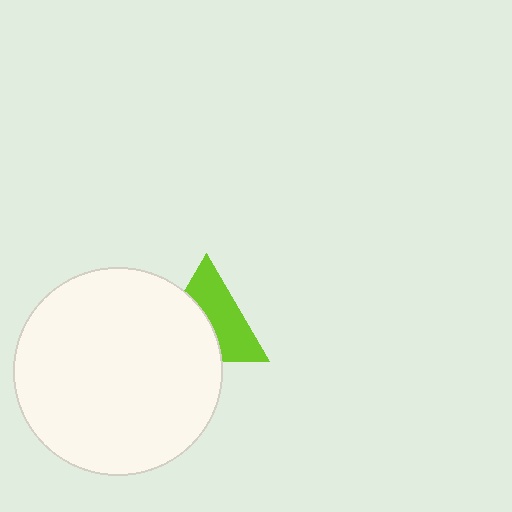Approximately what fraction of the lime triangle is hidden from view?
Roughly 47% of the lime triangle is hidden behind the white circle.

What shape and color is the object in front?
The object in front is a white circle.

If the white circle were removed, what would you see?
You would see the complete lime triangle.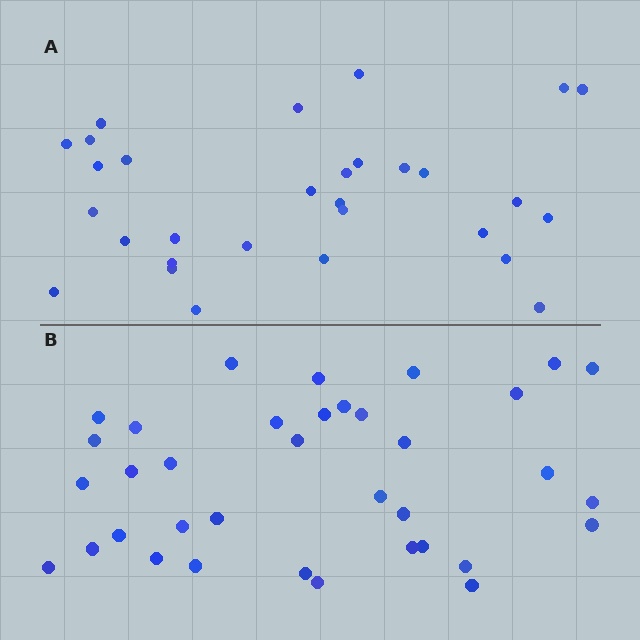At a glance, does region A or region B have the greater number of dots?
Region B (the bottom region) has more dots.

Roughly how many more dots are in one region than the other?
Region B has about 6 more dots than region A.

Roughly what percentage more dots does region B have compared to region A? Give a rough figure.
About 20% more.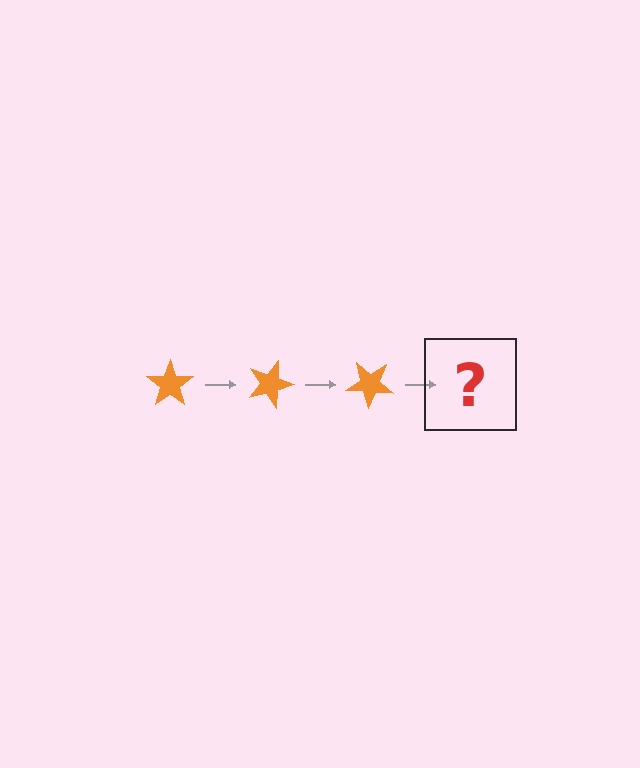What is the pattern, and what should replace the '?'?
The pattern is that the star rotates 20 degrees each step. The '?' should be an orange star rotated 60 degrees.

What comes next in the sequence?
The next element should be an orange star rotated 60 degrees.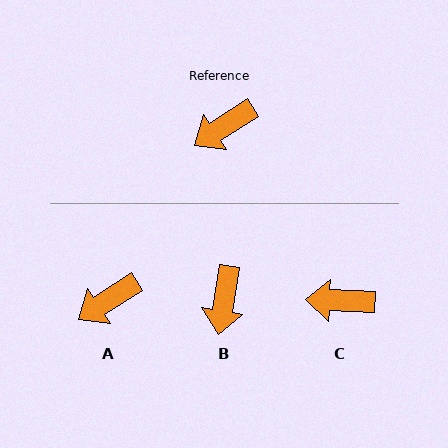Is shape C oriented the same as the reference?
No, it is off by about 35 degrees.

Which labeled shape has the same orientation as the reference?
A.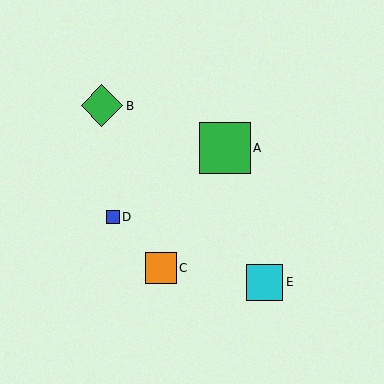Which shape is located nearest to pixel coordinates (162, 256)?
The orange square (labeled C) at (161, 268) is nearest to that location.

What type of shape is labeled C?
Shape C is an orange square.